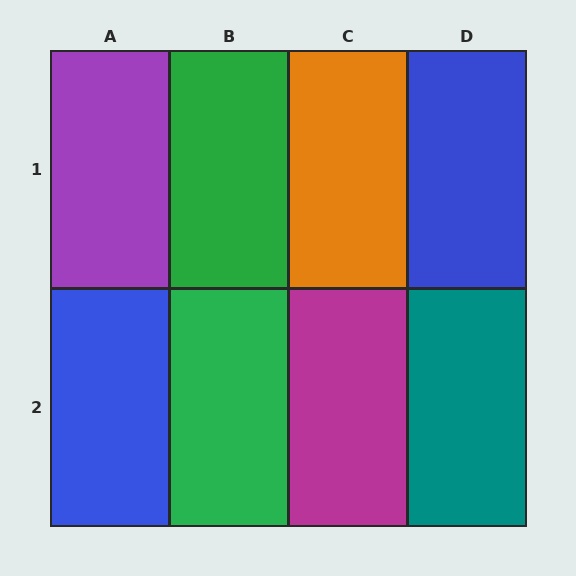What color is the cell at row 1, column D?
Blue.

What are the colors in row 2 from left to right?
Blue, green, magenta, teal.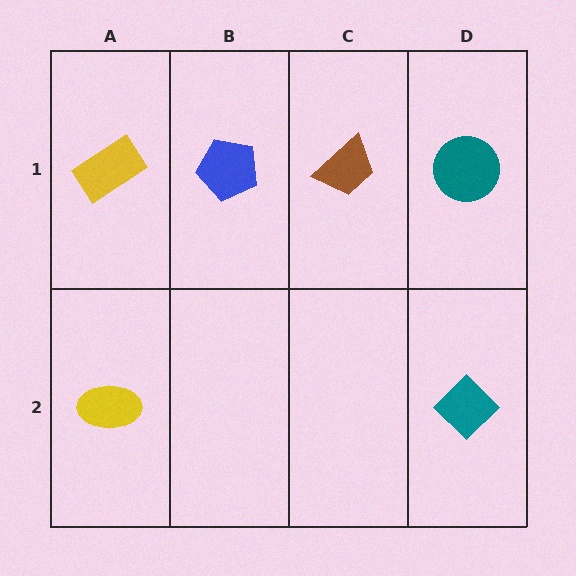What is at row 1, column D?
A teal circle.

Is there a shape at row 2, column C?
No, that cell is empty.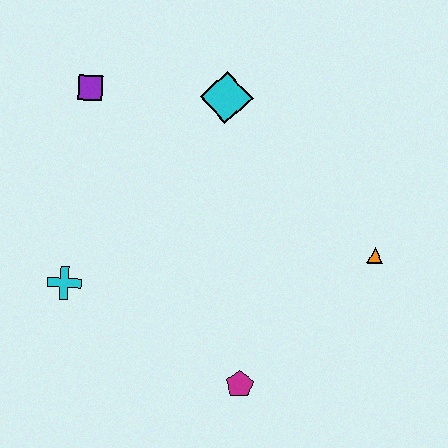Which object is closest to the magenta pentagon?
The orange triangle is closest to the magenta pentagon.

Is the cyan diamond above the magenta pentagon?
Yes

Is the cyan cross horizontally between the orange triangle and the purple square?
No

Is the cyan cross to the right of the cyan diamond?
No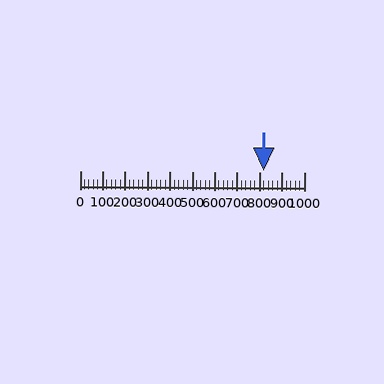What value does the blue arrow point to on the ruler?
The blue arrow points to approximately 820.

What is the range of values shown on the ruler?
The ruler shows values from 0 to 1000.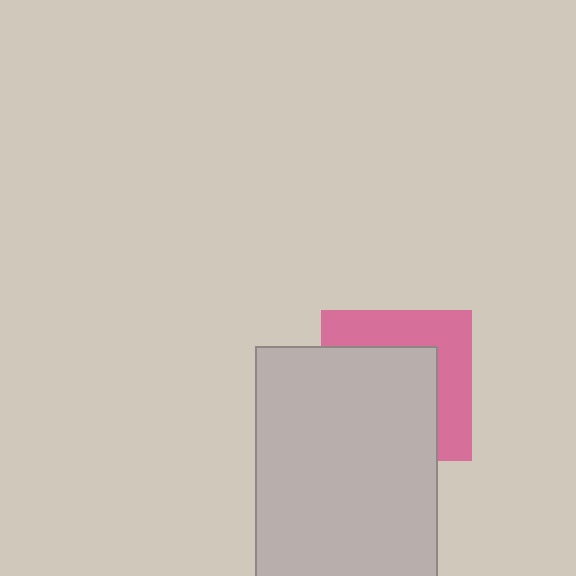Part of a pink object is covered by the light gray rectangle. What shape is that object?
It is a square.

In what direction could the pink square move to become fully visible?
The pink square could move toward the upper-right. That would shift it out from behind the light gray rectangle entirely.